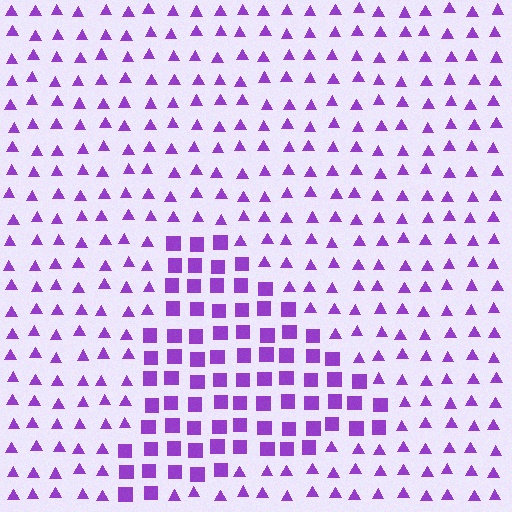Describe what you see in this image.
The image is filled with small purple elements arranged in a uniform grid. A triangle-shaped region contains squares, while the surrounding area contains triangles. The boundary is defined purely by the change in element shape.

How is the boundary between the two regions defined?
The boundary is defined by a change in element shape: squares inside vs. triangles outside. All elements share the same color and spacing.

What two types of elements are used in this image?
The image uses squares inside the triangle region and triangles outside it.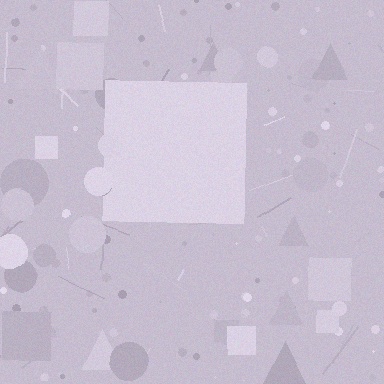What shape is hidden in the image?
A square is hidden in the image.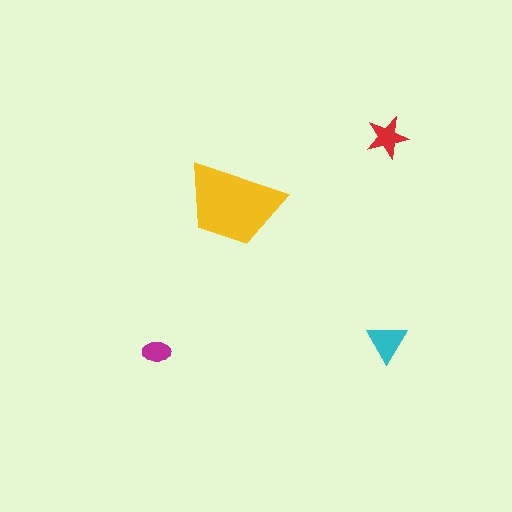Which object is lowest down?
The magenta ellipse is bottommost.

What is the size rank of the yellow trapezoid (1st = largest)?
1st.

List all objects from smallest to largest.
The magenta ellipse, the red star, the cyan triangle, the yellow trapezoid.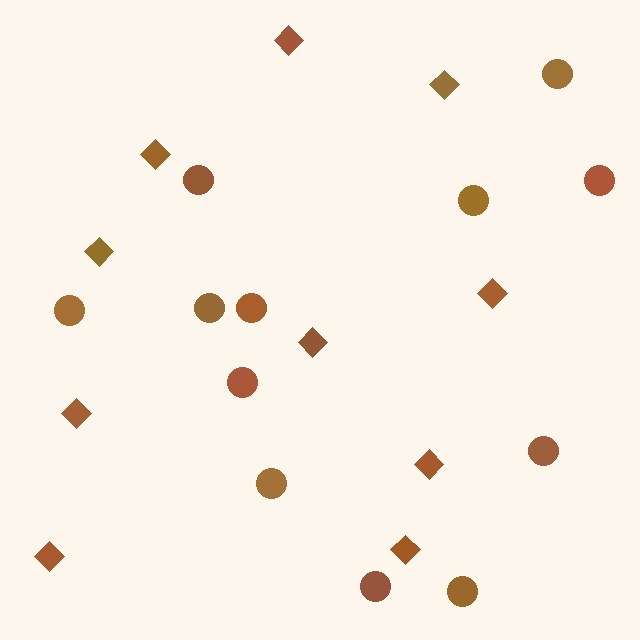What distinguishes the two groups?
There are 2 groups: one group of diamonds (10) and one group of circles (12).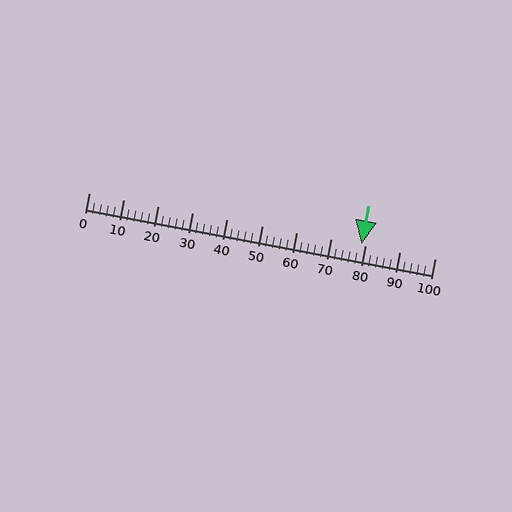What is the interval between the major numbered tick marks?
The major tick marks are spaced 10 units apart.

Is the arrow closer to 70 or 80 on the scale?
The arrow is closer to 80.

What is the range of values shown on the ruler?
The ruler shows values from 0 to 100.